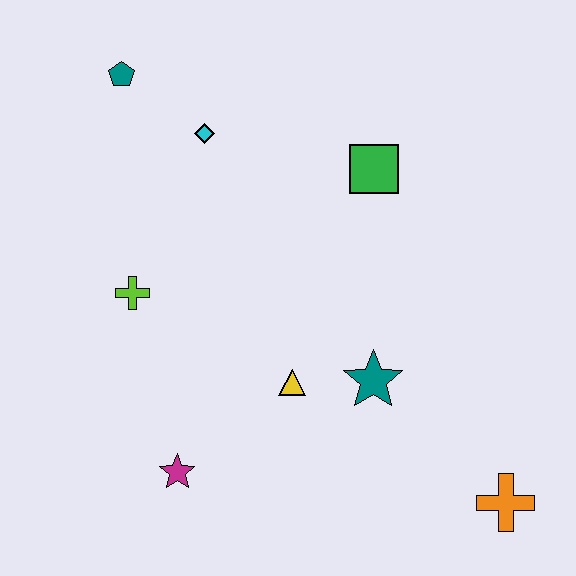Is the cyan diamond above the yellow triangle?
Yes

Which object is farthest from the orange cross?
The teal pentagon is farthest from the orange cross.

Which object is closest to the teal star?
The yellow triangle is closest to the teal star.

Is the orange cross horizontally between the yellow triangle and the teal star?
No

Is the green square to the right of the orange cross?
No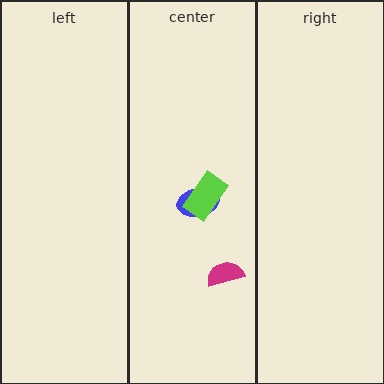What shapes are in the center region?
The blue ellipse, the lime rectangle, the magenta semicircle.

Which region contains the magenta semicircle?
The center region.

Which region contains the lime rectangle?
The center region.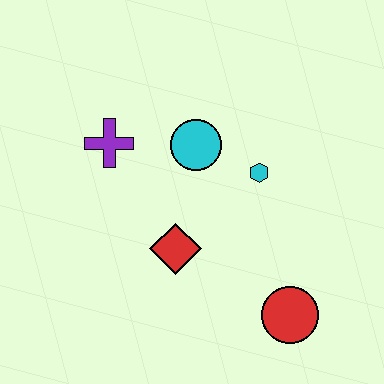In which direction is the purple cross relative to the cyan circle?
The purple cross is to the left of the cyan circle.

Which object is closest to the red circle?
The red diamond is closest to the red circle.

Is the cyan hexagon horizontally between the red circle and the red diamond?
Yes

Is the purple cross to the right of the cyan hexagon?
No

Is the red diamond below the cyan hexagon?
Yes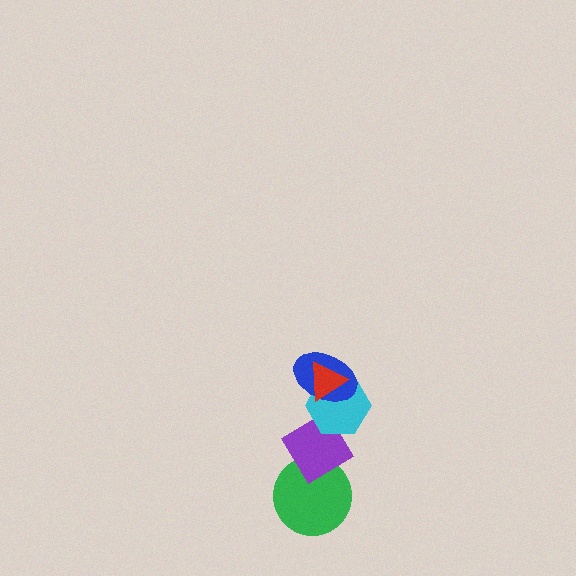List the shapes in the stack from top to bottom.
From top to bottom: the red triangle, the blue ellipse, the cyan hexagon, the purple diamond, the green circle.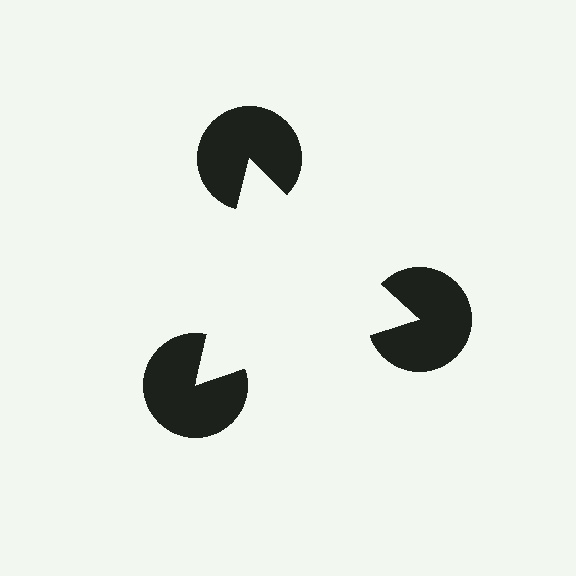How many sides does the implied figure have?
3 sides.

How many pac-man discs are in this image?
There are 3 — one at each vertex of the illusory triangle.